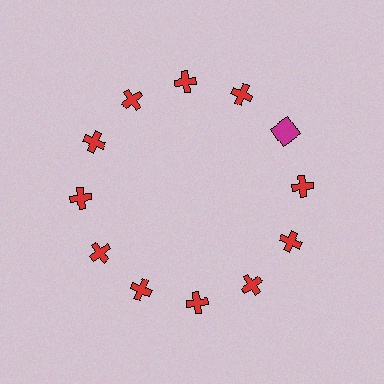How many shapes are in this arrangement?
There are 12 shapes arranged in a ring pattern.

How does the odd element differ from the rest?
It differs in both color (magenta instead of red) and shape (square instead of cross).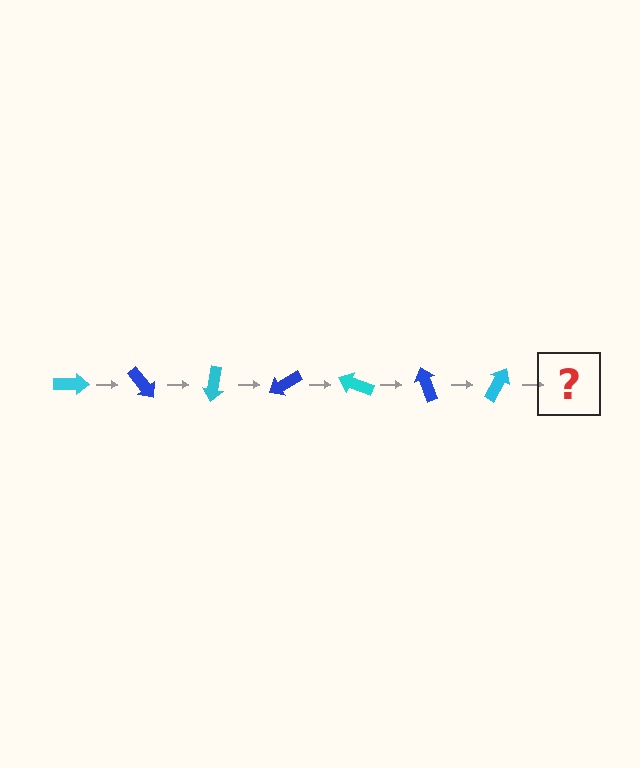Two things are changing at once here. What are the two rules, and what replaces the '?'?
The two rules are that it rotates 50 degrees each step and the color cycles through cyan and blue. The '?' should be a blue arrow, rotated 350 degrees from the start.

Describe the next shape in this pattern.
It should be a blue arrow, rotated 350 degrees from the start.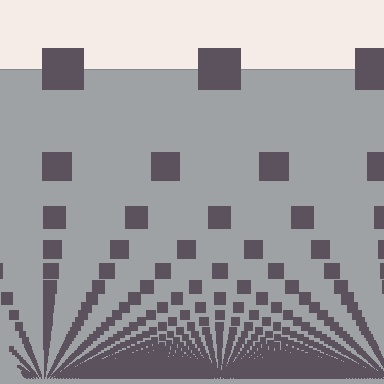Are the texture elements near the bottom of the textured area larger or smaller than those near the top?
Smaller. The gradient is inverted — elements near the bottom are smaller and denser.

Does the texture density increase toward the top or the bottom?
Density increases toward the bottom.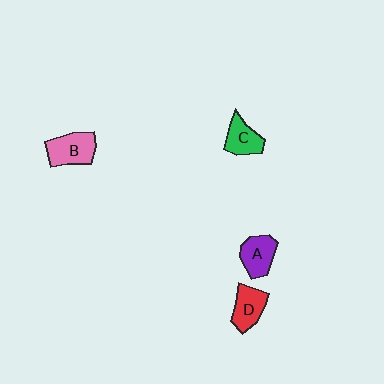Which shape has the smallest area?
Shape C (green).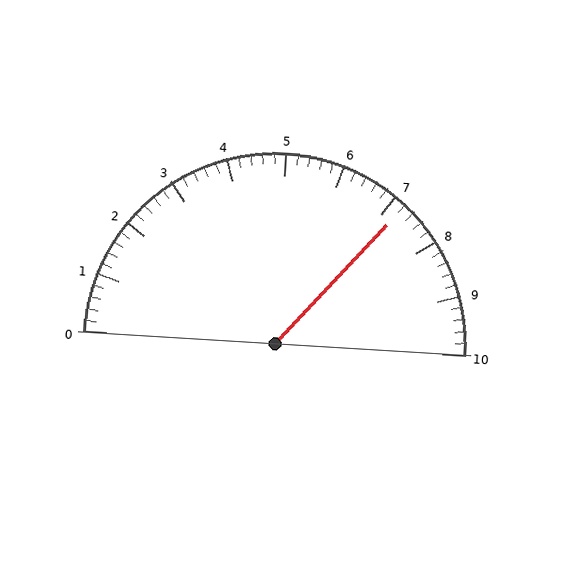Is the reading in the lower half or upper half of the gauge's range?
The reading is in the upper half of the range (0 to 10).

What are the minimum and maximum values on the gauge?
The gauge ranges from 0 to 10.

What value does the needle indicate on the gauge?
The needle indicates approximately 7.2.